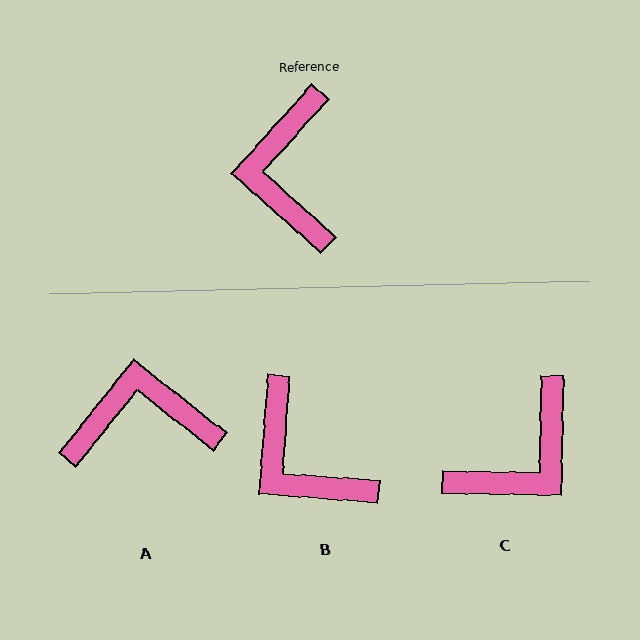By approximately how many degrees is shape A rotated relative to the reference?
Approximately 86 degrees clockwise.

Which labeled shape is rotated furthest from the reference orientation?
C, about 131 degrees away.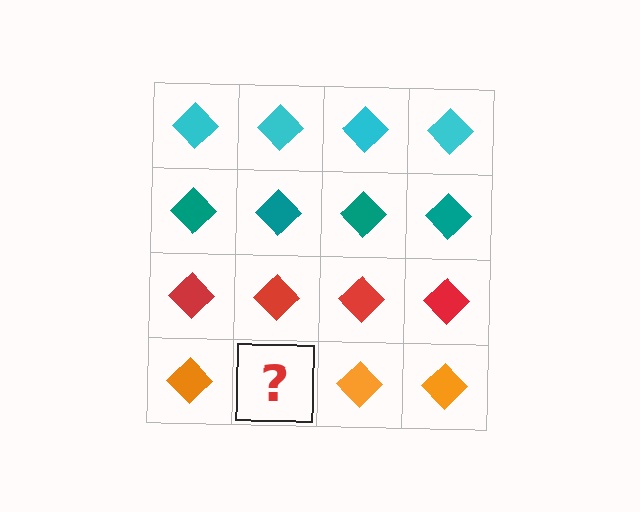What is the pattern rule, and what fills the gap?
The rule is that each row has a consistent color. The gap should be filled with an orange diamond.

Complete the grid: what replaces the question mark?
The question mark should be replaced with an orange diamond.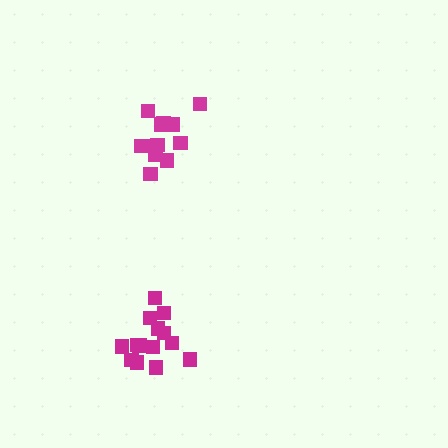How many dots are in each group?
Group 1: 12 dots, Group 2: 14 dots (26 total).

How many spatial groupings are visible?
There are 2 spatial groupings.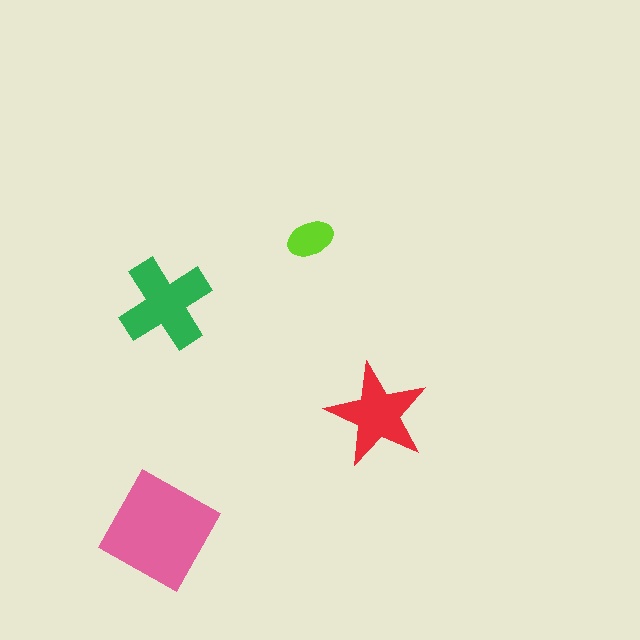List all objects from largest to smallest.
The pink square, the green cross, the red star, the lime ellipse.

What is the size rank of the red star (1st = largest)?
3rd.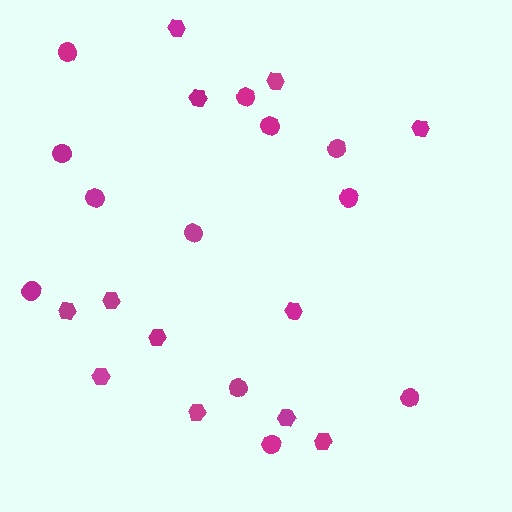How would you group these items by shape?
There are 2 groups: one group of hexagons (12) and one group of circles (12).